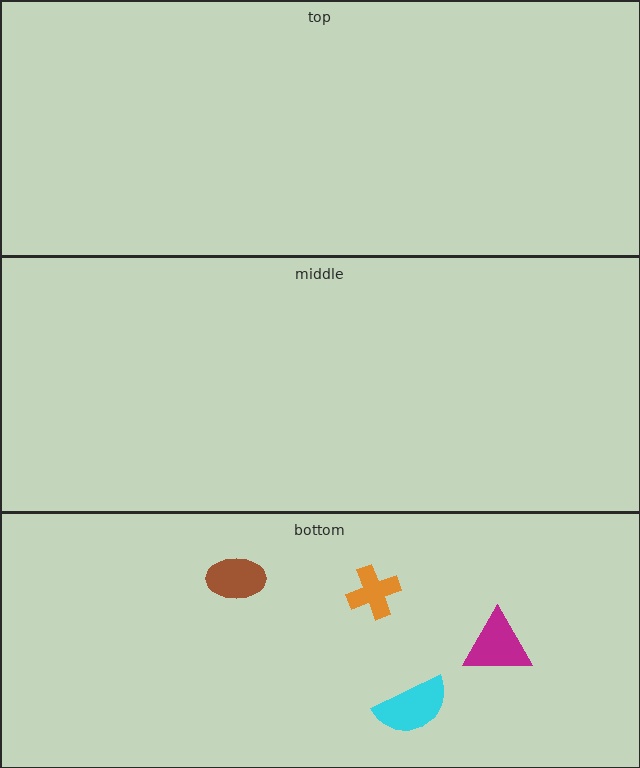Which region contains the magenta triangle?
The bottom region.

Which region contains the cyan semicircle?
The bottom region.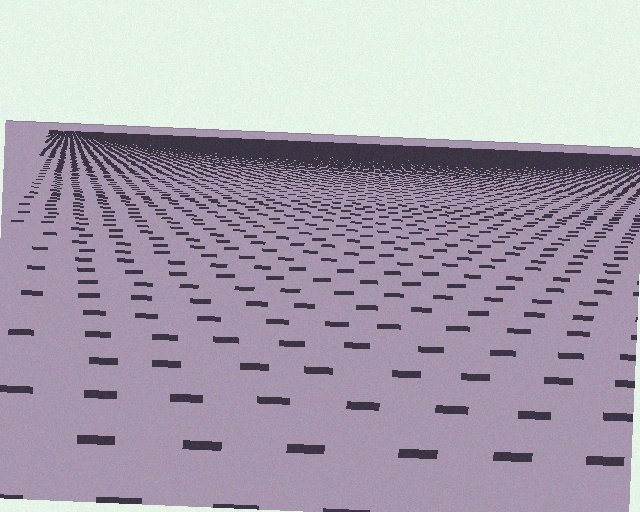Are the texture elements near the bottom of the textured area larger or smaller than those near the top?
Larger. Near the bottom, elements are closer to the viewer and appear at a bigger on-screen size.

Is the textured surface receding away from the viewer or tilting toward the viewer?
The surface is receding away from the viewer. Texture elements get smaller and denser toward the top.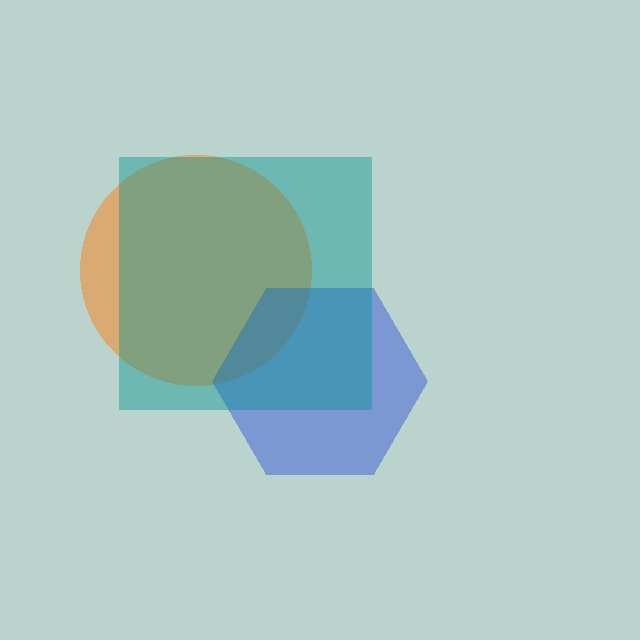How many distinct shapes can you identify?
There are 3 distinct shapes: an orange circle, a blue hexagon, a teal square.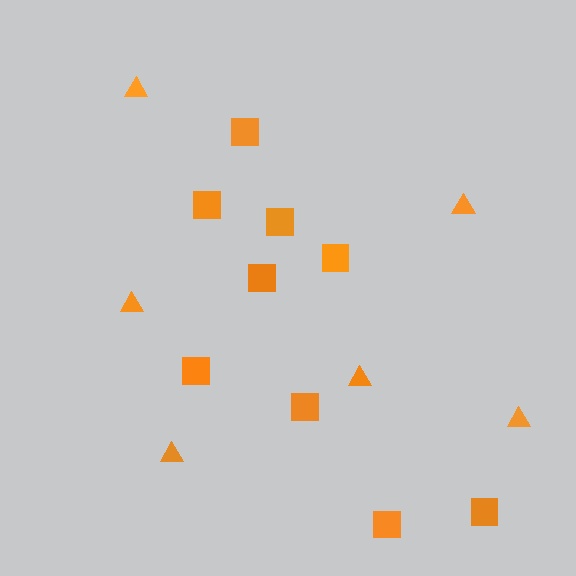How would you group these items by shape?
There are 2 groups: one group of triangles (6) and one group of squares (9).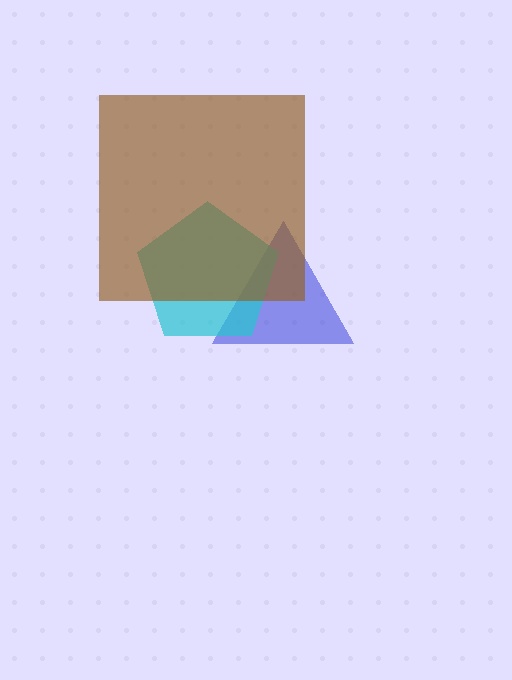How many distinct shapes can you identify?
There are 3 distinct shapes: a blue triangle, a cyan pentagon, a brown square.